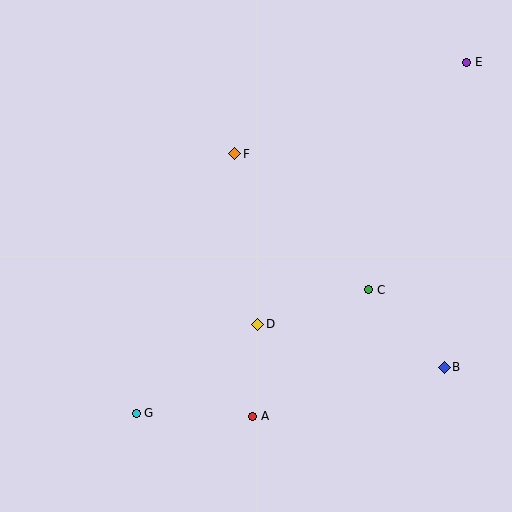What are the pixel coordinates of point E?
Point E is at (467, 62).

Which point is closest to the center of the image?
Point D at (258, 324) is closest to the center.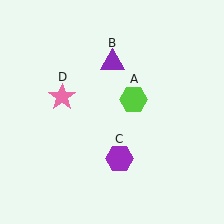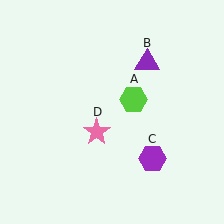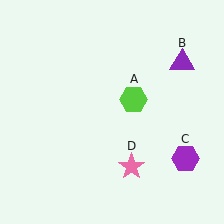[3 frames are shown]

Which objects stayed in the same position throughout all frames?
Lime hexagon (object A) remained stationary.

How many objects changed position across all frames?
3 objects changed position: purple triangle (object B), purple hexagon (object C), pink star (object D).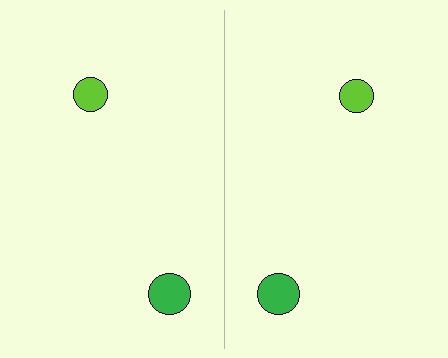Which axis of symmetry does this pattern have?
The pattern has a vertical axis of symmetry running through the center of the image.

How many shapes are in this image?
There are 4 shapes in this image.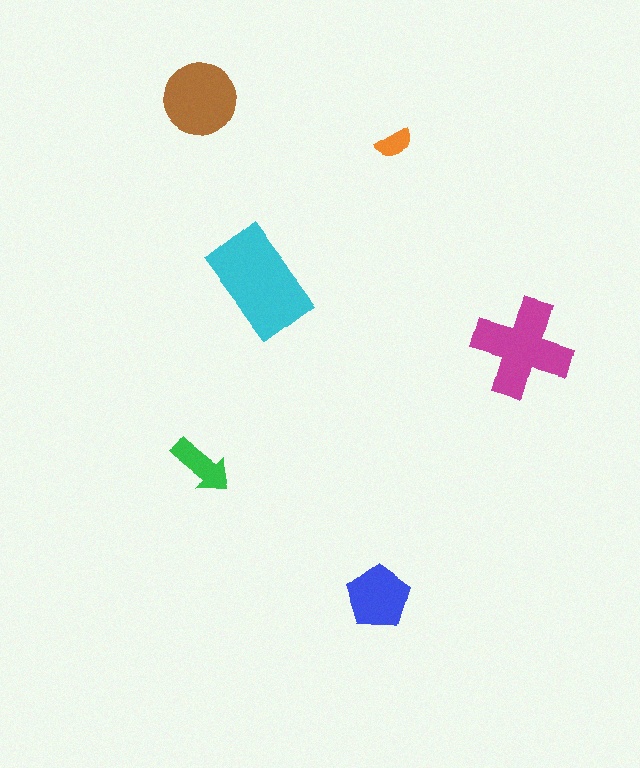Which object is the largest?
The cyan rectangle.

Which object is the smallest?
The orange semicircle.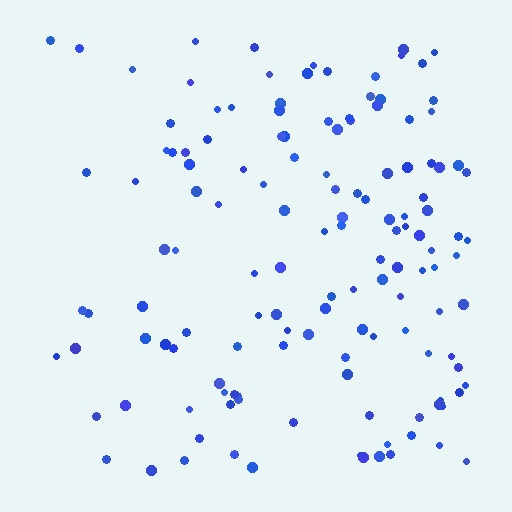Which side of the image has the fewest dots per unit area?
The left.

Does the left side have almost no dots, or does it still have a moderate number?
Still a moderate number, just noticeably fewer than the right.